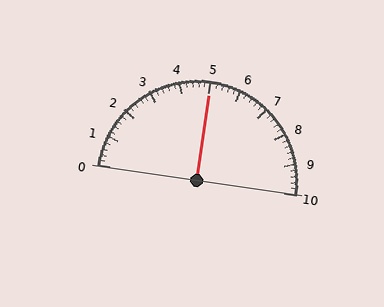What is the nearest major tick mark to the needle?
The nearest major tick mark is 5.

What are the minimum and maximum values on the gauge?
The gauge ranges from 0 to 10.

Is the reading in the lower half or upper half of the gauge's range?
The reading is in the upper half of the range (0 to 10).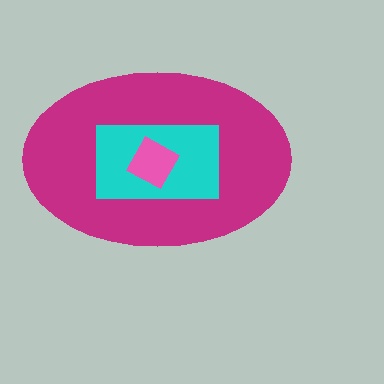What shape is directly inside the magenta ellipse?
The cyan rectangle.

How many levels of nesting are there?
3.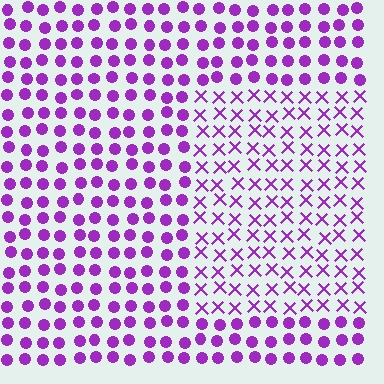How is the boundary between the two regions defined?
The boundary is defined by a change in element shape: X marks inside vs. circles outside. All elements share the same color and spacing.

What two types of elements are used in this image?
The image uses X marks inside the rectangle region and circles outside it.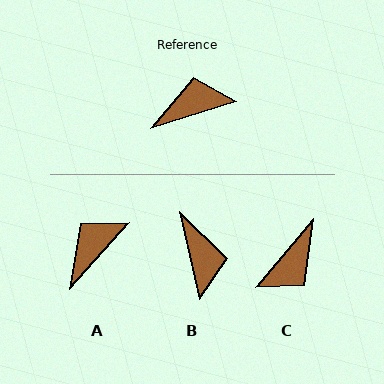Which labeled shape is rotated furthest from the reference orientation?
C, about 148 degrees away.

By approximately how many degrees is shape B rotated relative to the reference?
Approximately 95 degrees clockwise.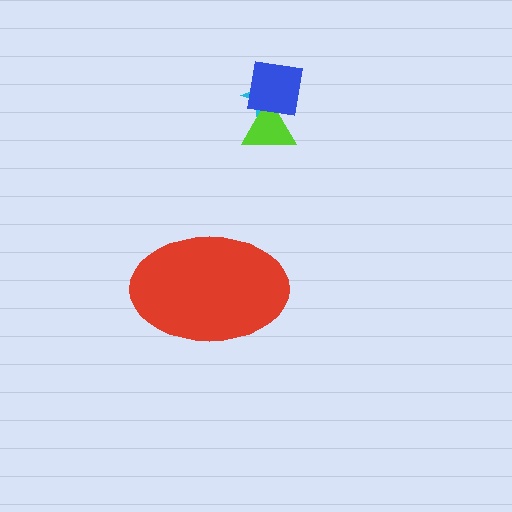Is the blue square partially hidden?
No, the blue square is fully visible.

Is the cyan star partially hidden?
No, the cyan star is fully visible.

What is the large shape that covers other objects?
A red ellipse.